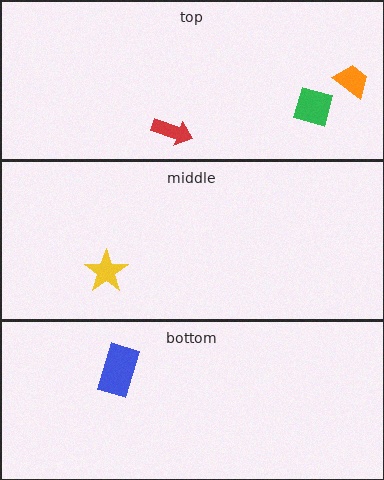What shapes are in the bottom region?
The blue rectangle.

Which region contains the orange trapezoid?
The top region.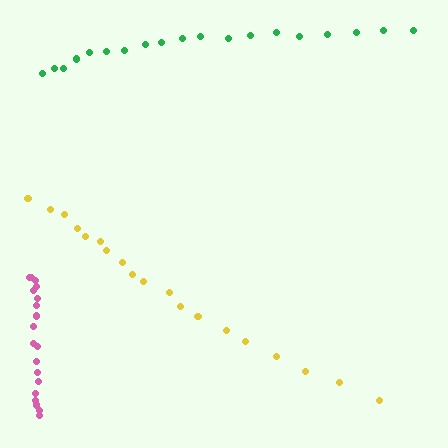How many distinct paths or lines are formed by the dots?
There are 3 distinct paths.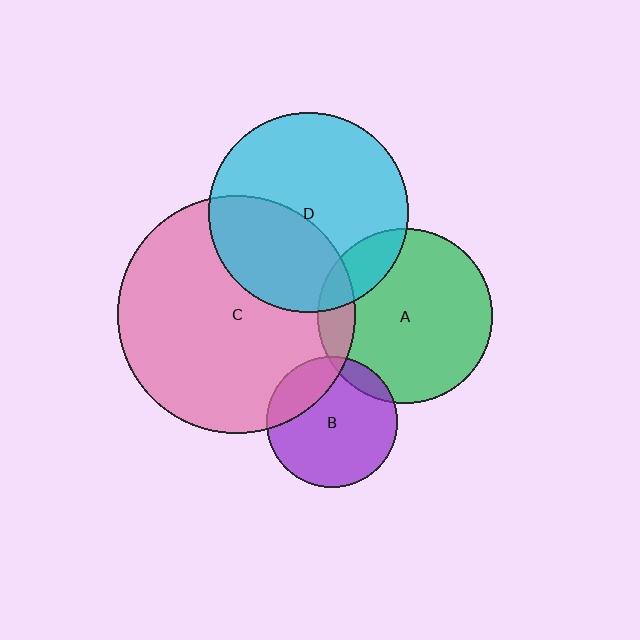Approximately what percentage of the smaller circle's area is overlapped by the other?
Approximately 15%.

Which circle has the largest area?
Circle C (pink).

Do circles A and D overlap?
Yes.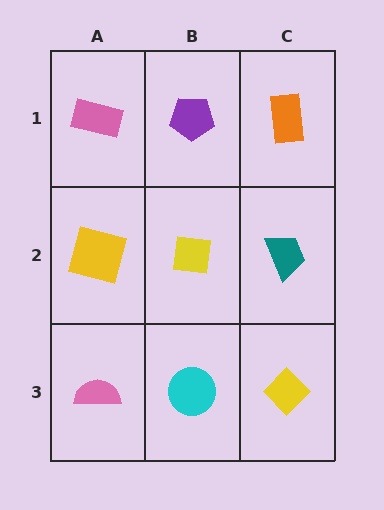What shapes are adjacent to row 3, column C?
A teal trapezoid (row 2, column C), a cyan circle (row 3, column B).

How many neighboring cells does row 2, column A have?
3.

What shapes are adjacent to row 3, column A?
A yellow square (row 2, column A), a cyan circle (row 3, column B).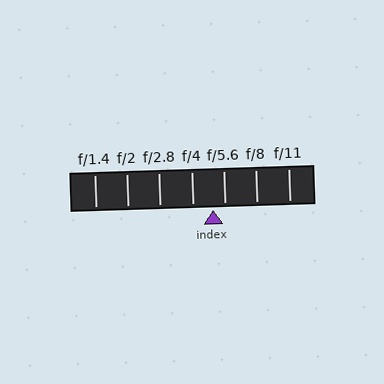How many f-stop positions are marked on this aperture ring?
There are 7 f-stop positions marked.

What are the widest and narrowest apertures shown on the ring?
The widest aperture shown is f/1.4 and the narrowest is f/11.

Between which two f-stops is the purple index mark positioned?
The index mark is between f/4 and f/5.6.